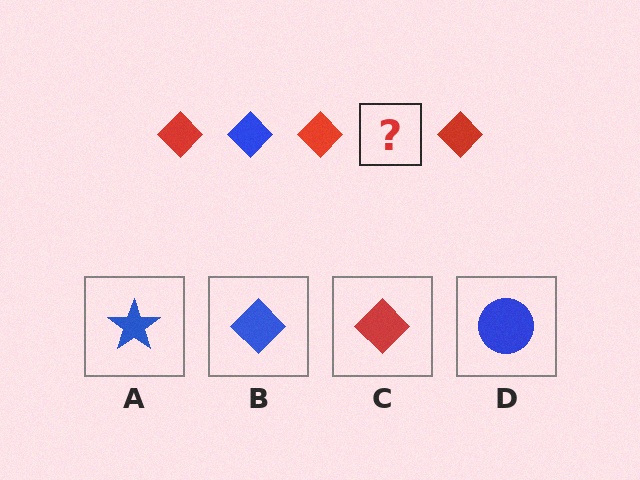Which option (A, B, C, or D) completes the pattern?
B.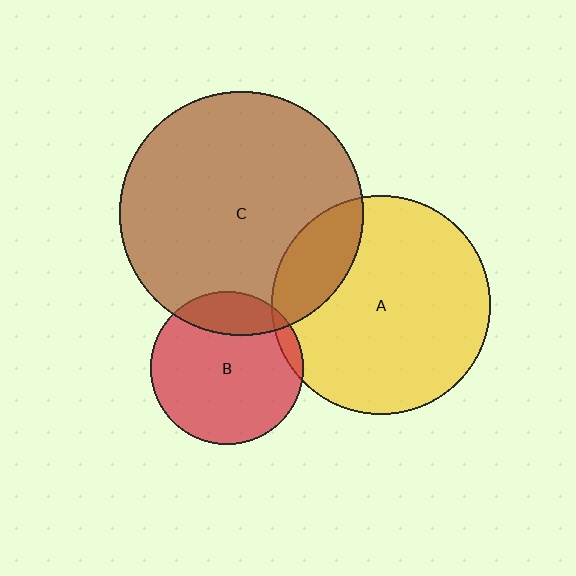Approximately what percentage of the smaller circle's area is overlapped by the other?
Approximately 20%.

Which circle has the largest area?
Circle C (brown).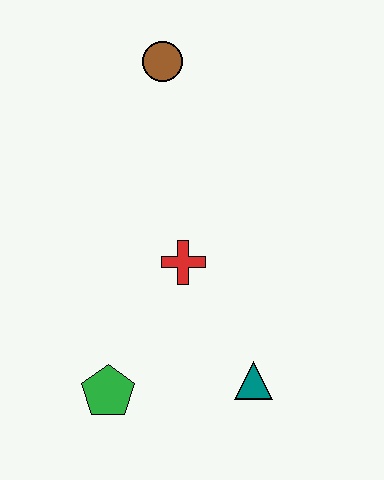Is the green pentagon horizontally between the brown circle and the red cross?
No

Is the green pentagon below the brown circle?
Yes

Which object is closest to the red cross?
The teal triangle is closest to the red cross.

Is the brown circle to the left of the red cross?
Yes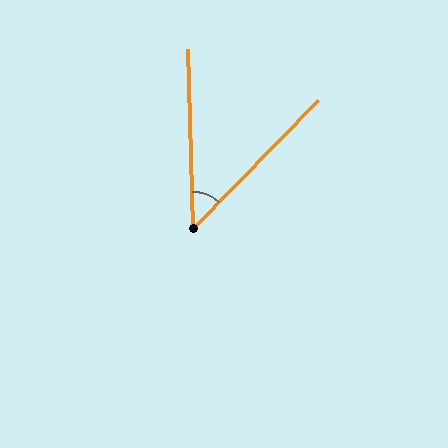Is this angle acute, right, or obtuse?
It is acute.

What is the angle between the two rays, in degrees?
Approximately 46 degrees.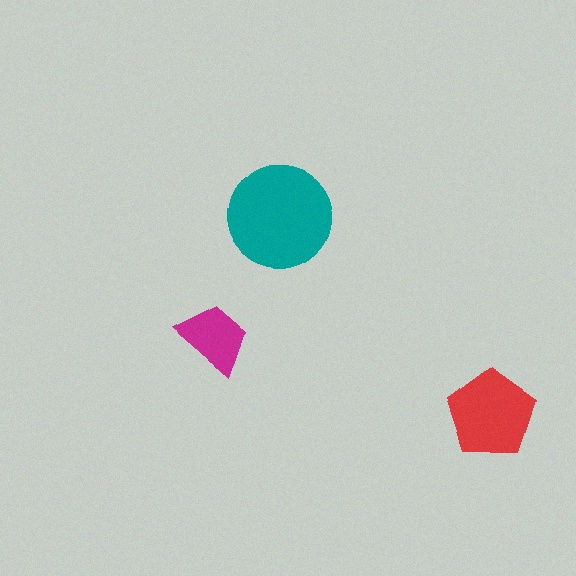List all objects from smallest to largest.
The magenta trapezoid, the red pentagon, the teal circle.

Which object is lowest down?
The red pentagon is bottommost.